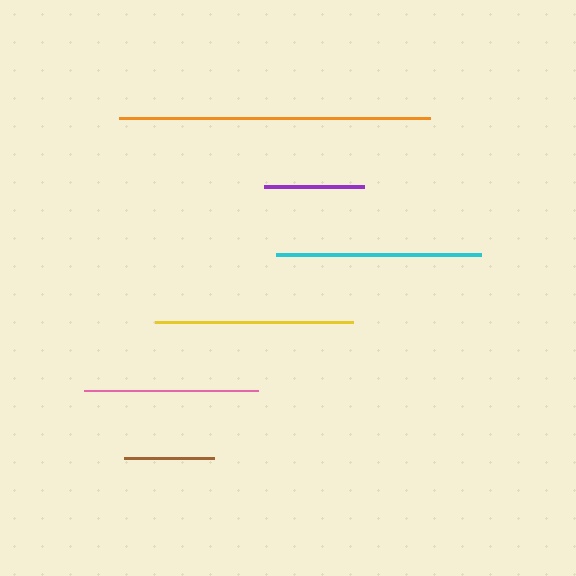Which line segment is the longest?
The orange line is the longest at approximately 311 pixels.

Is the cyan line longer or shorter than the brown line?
The cyan line is longer than the brown line.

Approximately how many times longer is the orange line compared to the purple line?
The orange line is approximately 3.1 times the length of the purple line.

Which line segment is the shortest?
The brown line is the shortest at approximately 90 pixels.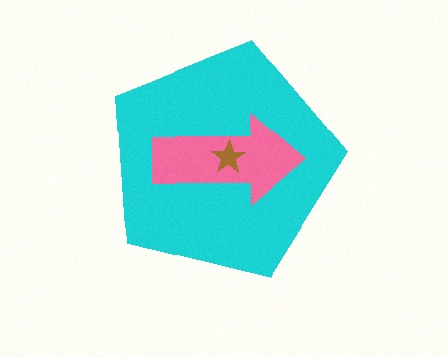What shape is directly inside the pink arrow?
The brown star.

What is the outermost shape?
The cyan pentagon.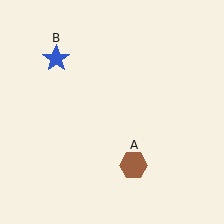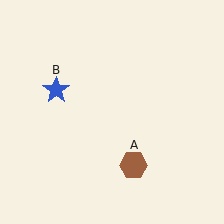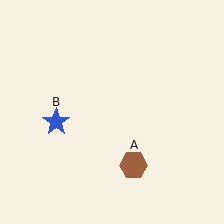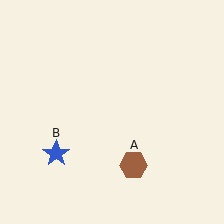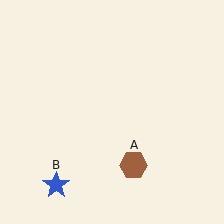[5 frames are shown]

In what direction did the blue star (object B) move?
The blue star (object B) moved down.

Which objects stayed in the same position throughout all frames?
Brown hexagon (object A) remained stationary.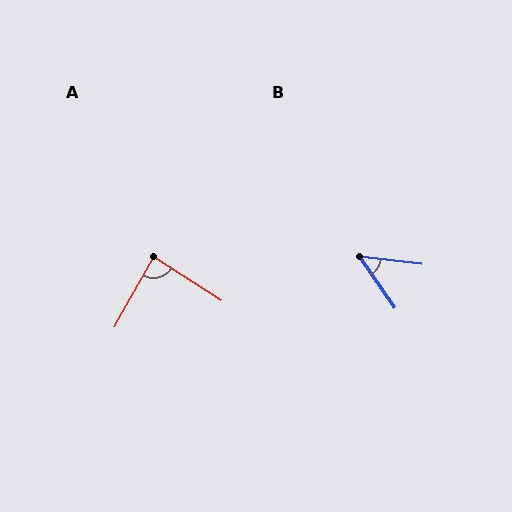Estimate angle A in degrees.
Approximately 87 degrees.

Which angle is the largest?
A, at approximately 87 degrees.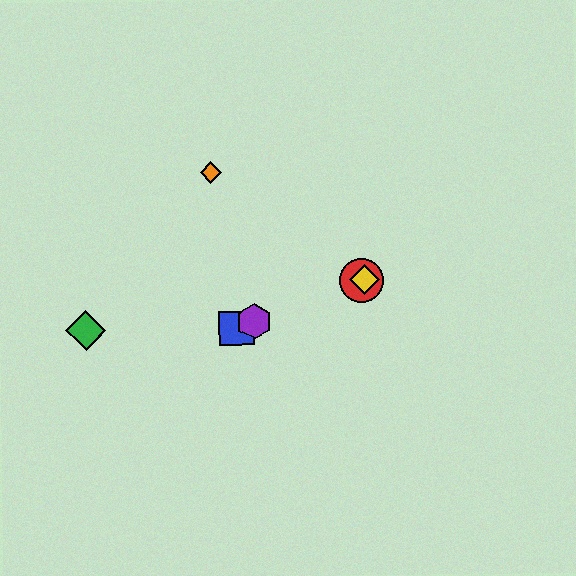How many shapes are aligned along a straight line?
4 shapes (the red circle, the blue square, the yellow diamond, the purple hexagon) are aligned along a straight line.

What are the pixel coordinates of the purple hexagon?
The purple hexagon is at (254, 321).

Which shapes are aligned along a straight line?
The red circle, the blue square, the yellow diamond, the purple hexagon are aligned along a straight line.